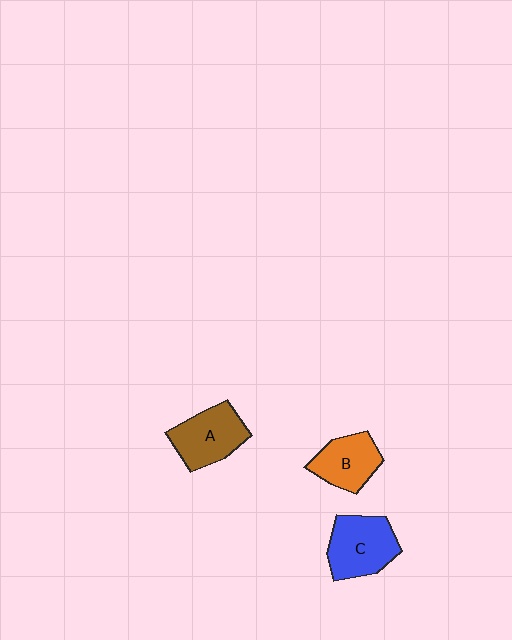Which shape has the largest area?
Shape C (blue).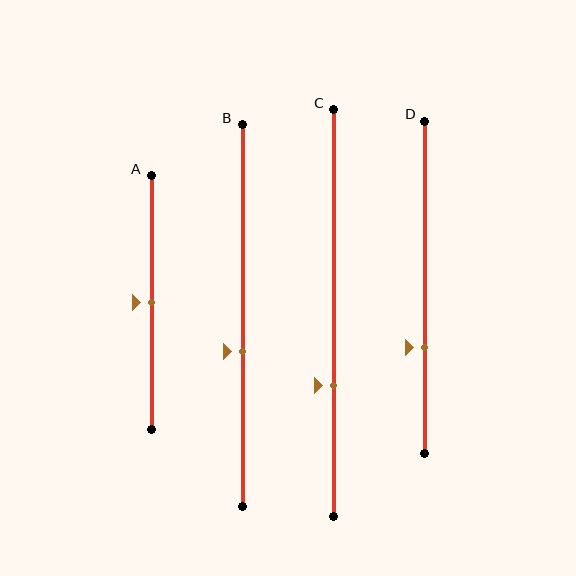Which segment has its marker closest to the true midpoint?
Segment A has its marker closest to the true midpoint.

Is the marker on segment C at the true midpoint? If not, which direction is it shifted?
No, the marker on segment C is shifted downward by about 18% of the segment length.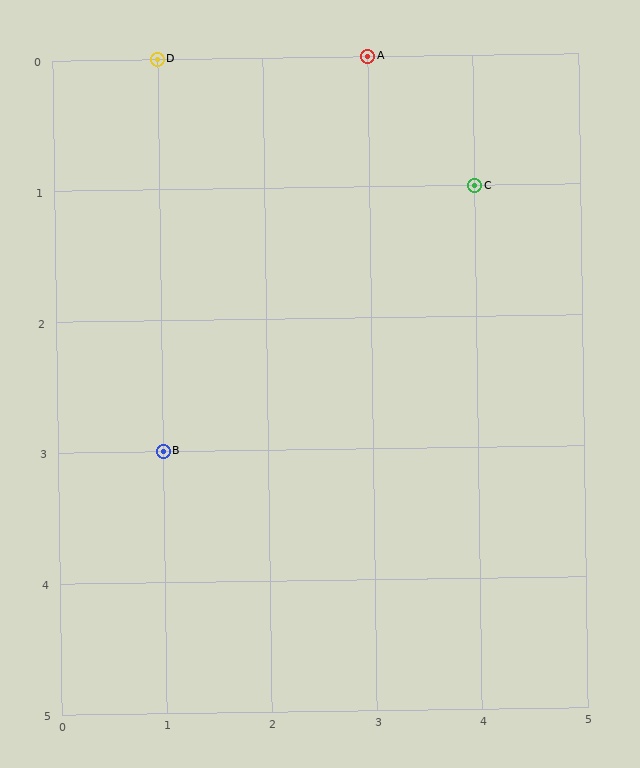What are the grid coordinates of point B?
Point B is at grid coordinates (1, 3).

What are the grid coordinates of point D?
Point D is at grid coordinates (1, 0).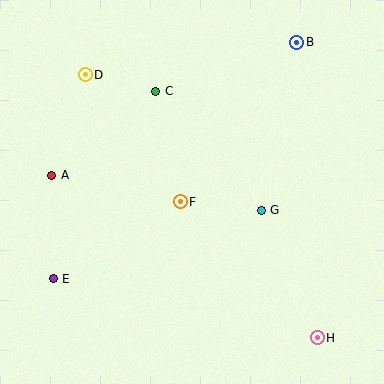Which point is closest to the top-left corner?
Point D is closest to the top-left corner.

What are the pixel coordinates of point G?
Point G is at (261, 210).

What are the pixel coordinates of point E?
Point E is at (53, 279).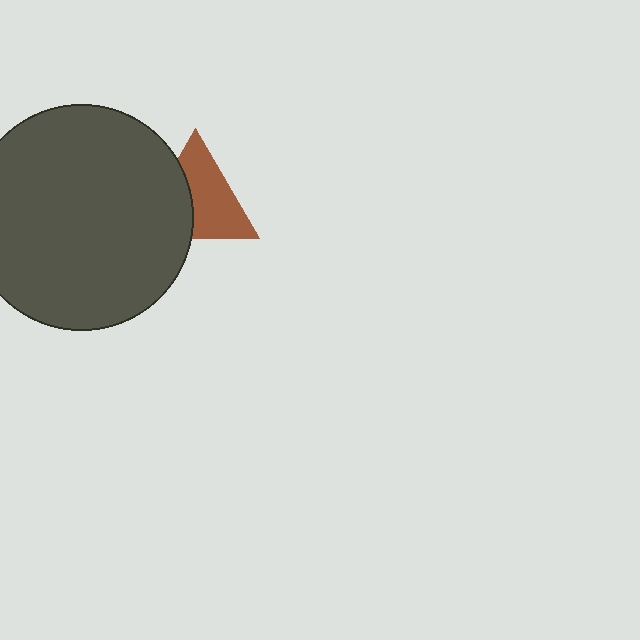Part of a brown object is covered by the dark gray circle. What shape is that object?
It is a triangle.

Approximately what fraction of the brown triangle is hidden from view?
Roughly 39% of the brown triangle is hidden behind the dark gray circle.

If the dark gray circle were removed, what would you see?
You would see the complete brown triangle.